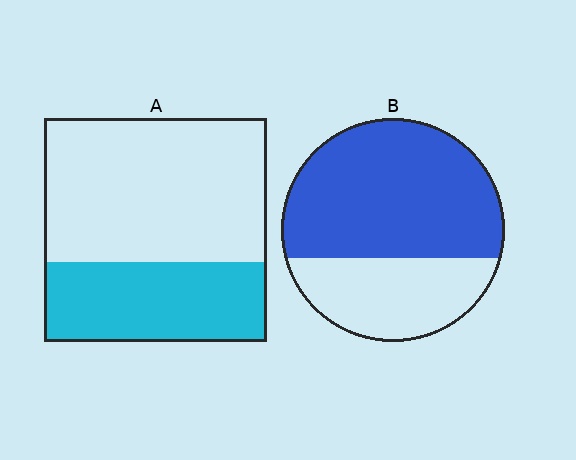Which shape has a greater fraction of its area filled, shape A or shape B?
Shape B.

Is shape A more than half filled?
No.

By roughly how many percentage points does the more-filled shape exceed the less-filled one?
By roughly 30 percentage points (B over A).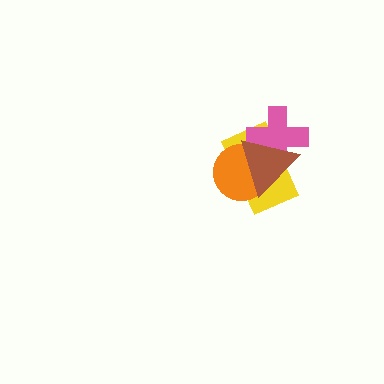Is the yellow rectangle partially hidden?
Yes, it is partially covered by another shape.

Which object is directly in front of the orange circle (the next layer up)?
The pink cross is directly in front of the orange circle.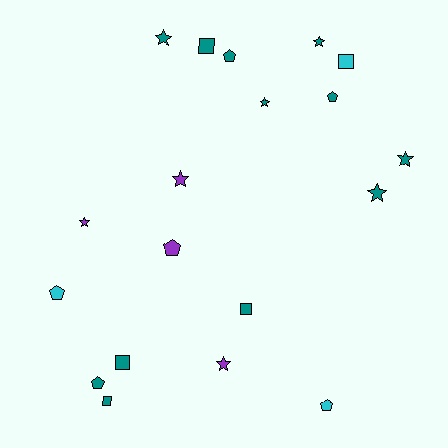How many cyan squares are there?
There is 1 cyan square.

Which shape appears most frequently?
Star, with 8 objects.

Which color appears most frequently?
Teal, with 12 objects.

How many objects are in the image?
There are 19 objects.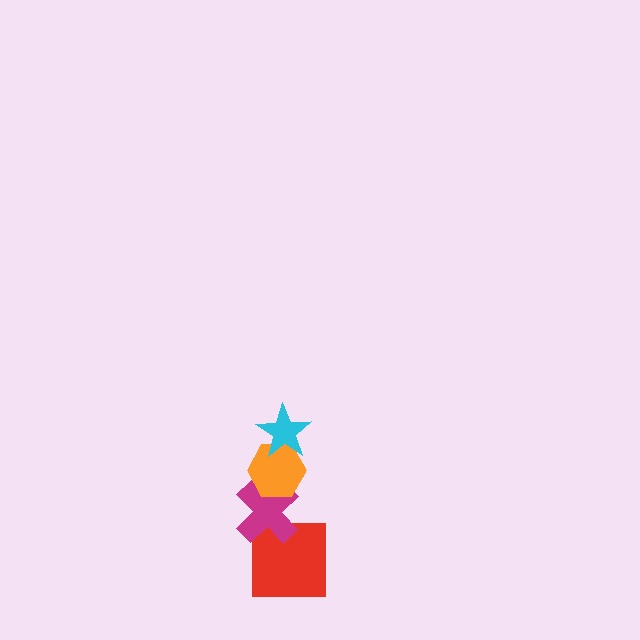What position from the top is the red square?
The red square is 4th from the top.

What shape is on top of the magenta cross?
The orange hexagon is on top of the magenta cross.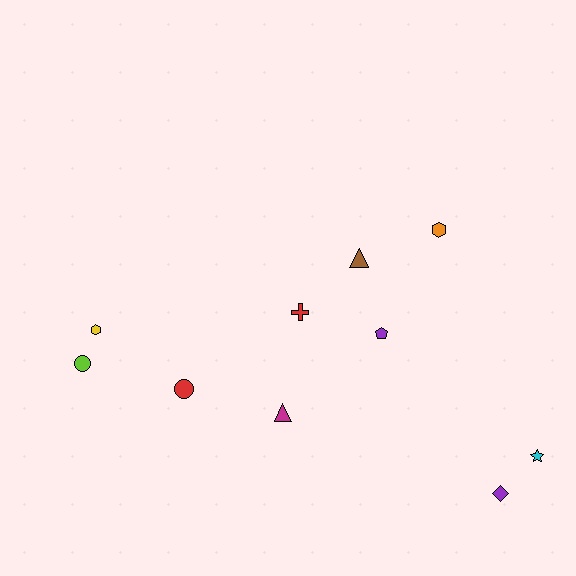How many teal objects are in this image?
There are no teal objects.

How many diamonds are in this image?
There is 1 diamond.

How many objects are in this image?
There are 10 objects.